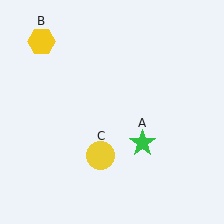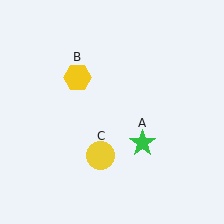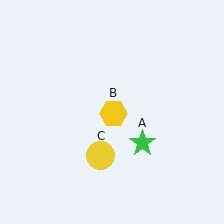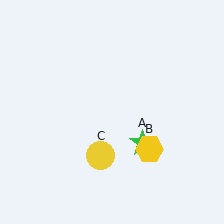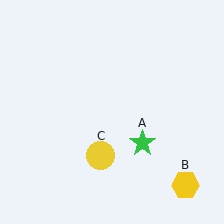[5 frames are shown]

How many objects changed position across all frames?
1 object changed position: yellow hexagon (object B).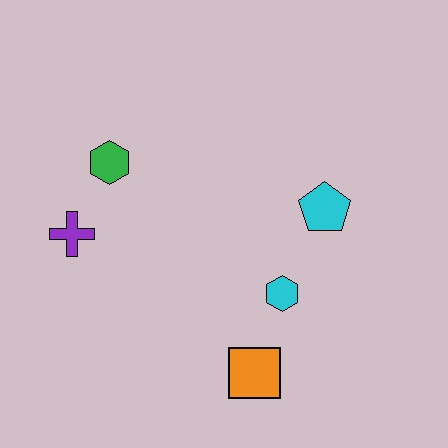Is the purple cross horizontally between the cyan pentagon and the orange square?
No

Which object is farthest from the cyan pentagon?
The purple cross is farthest from the cyan pentagon.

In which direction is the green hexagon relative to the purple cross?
The green hexagon is above the purple cross.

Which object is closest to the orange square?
The cyan hexagon is closest to the orange square.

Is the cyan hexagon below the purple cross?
Yes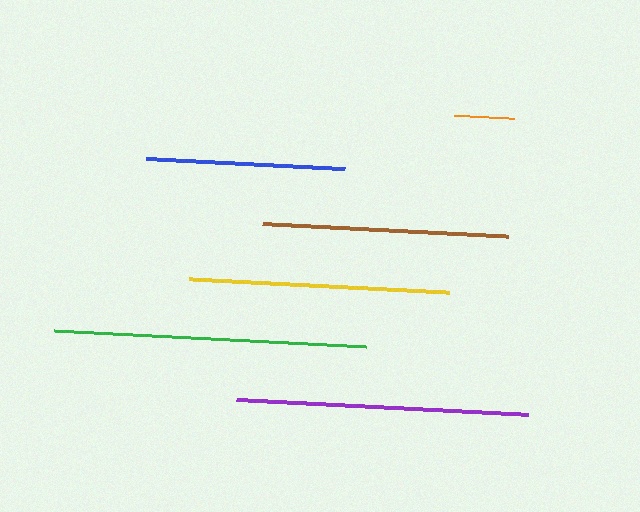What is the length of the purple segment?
The purple segment is approximately 292 pixels long.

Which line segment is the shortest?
The orange line is the shortest at approximately 60 pixels.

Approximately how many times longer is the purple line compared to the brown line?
The purple line is approximately 1.2 times the length of the brown line.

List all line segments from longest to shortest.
From longest to shortest: green, purple, yellow, brown, blue, orange.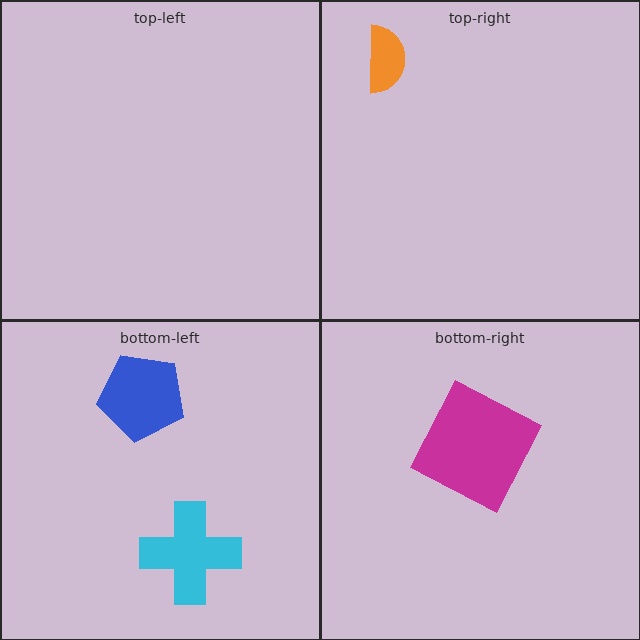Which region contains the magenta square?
The bottom-right region.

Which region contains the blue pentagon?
The bottom-left region.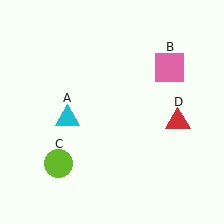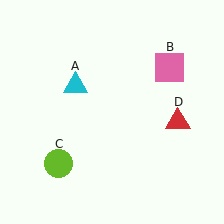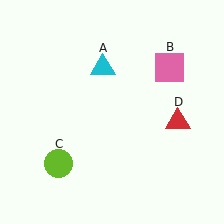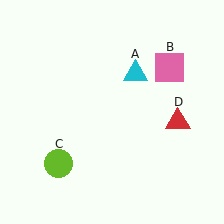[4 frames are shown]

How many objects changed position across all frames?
1 object changed position: cyan triangle (object A).